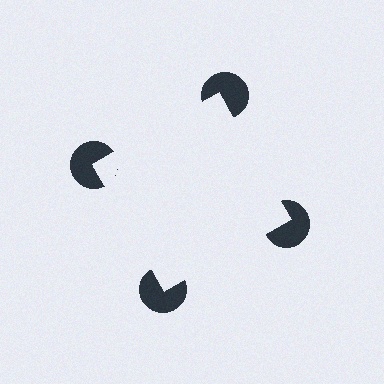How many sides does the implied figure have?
4 sides.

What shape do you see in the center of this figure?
An illusory square — its edges are inferred from the aligned wedge cuts in the pac-man discs, not physically drawn.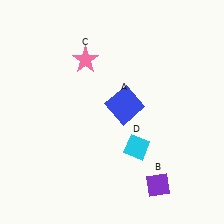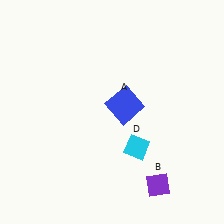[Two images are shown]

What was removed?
The pink star (C) was removed in Image 2.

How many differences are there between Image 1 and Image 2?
There is 1 difference between the two images.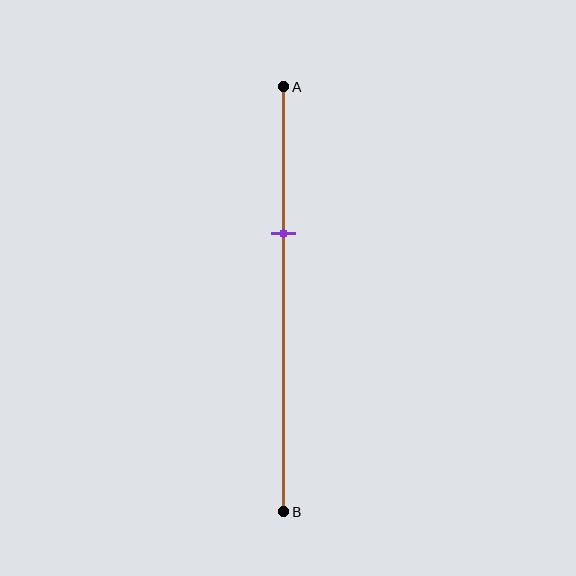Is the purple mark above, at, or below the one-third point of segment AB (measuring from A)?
The purple mark is approximately at the one-third point of segment AB.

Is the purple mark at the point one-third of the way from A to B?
Yes, the mark is approximately at the one-third point.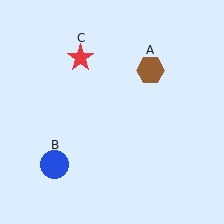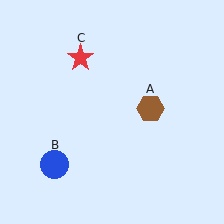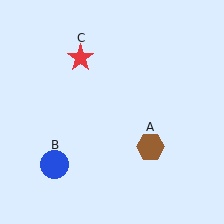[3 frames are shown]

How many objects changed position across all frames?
1 object changed position: brown hexagon (object A).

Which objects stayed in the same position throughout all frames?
Blue circle (object B) and red star (object C) remained stationary.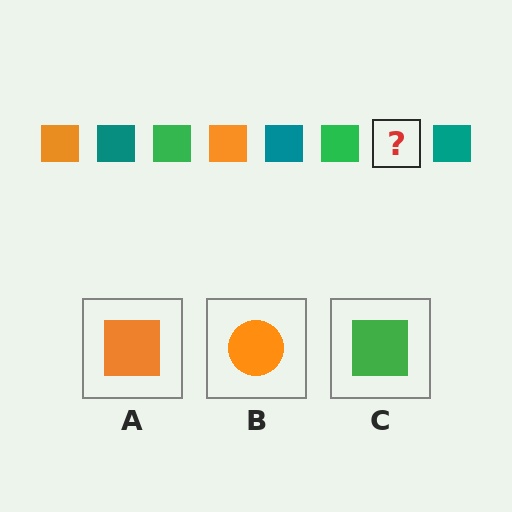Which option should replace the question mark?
Option A.